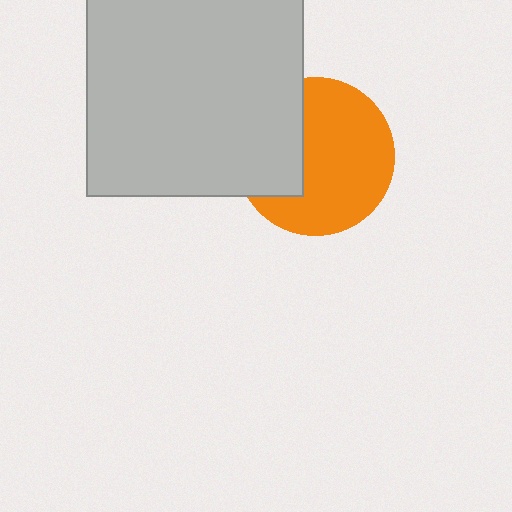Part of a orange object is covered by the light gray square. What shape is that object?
It is a circle.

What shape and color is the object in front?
The object in front is a light gray square.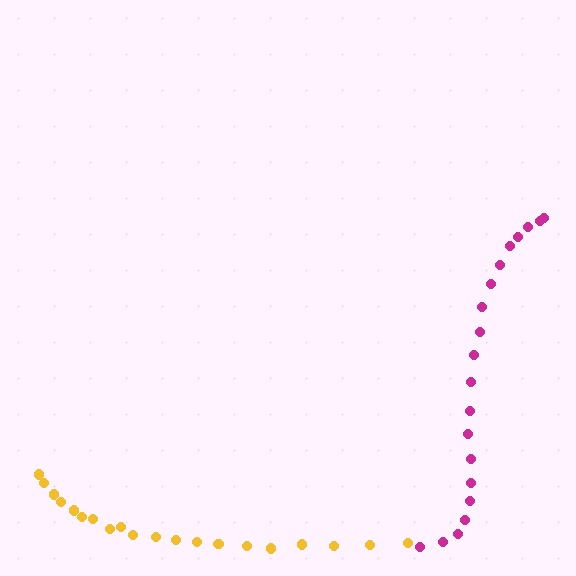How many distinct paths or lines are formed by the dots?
There are 2 distinct paths.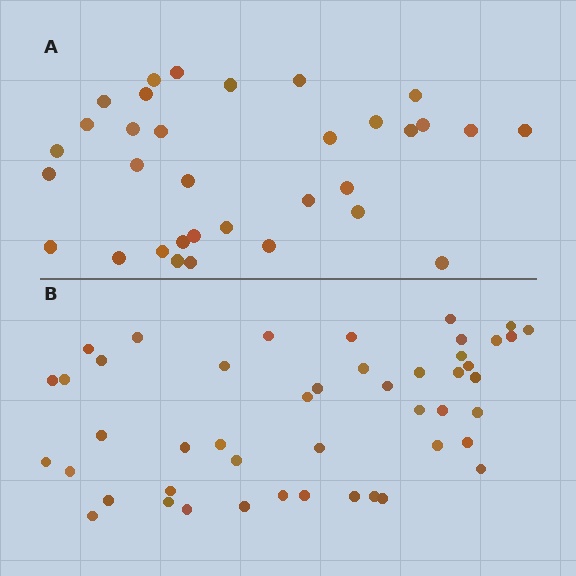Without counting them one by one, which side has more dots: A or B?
Region B (the bottom region) has more dots.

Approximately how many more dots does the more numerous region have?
Region B has approximately 15 more dots than region A.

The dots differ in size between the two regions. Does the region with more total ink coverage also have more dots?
No. Region A has more total ink coverage because its dots are larger, but region B actually contains more individual dots. Total area can be misleading — the number of items is what matters here.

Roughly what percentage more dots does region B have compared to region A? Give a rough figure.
About 40% more.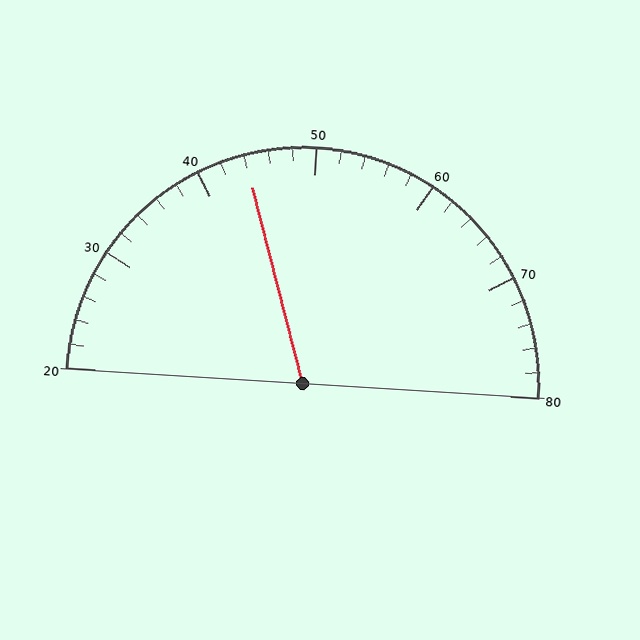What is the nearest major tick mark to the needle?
The nearest major tick mark is 40.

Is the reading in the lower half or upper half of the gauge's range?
The reading is in the lower half of the range (20 to 80).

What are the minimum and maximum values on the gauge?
The gauge ranges from 20 to 80.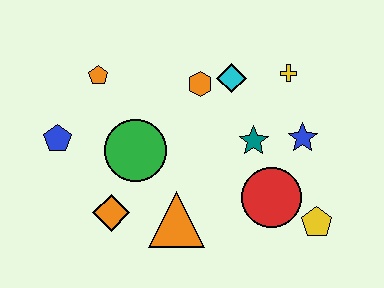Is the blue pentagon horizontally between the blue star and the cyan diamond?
No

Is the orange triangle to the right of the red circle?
No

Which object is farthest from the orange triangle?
The yellow cross is farthest from the orange triangle.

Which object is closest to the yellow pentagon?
The red circle is closest to the yellow pentagon.